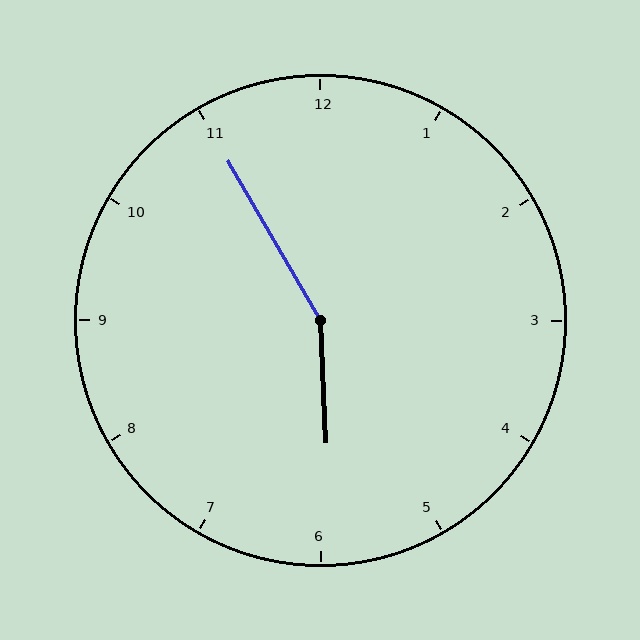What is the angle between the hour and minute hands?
Approximately 152 degrees.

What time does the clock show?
5:55.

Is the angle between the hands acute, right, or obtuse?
It is obtuse.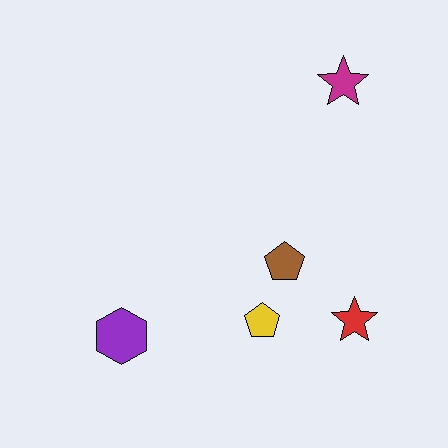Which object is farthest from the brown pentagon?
The magenta star is farthest from the brown pentagon.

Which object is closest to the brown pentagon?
The yellow pentagon is closest to the brown pentagon.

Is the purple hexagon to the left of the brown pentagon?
Yes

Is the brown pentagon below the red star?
No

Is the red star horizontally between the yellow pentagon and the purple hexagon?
No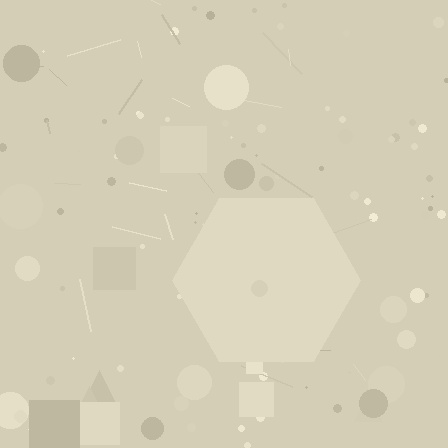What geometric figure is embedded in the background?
A hexagon is embedded in the background.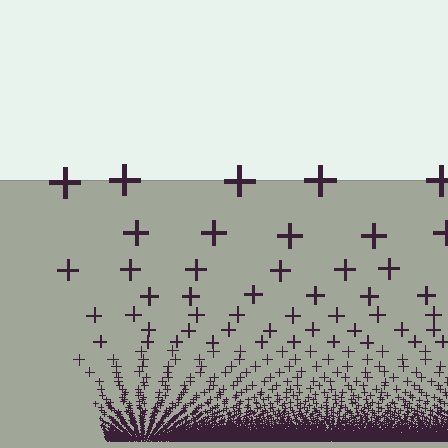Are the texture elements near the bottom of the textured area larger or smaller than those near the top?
Smaller. The gradient is inverted — elements near the bottom are smaller and denser.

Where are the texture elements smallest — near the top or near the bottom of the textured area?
Near the bottom.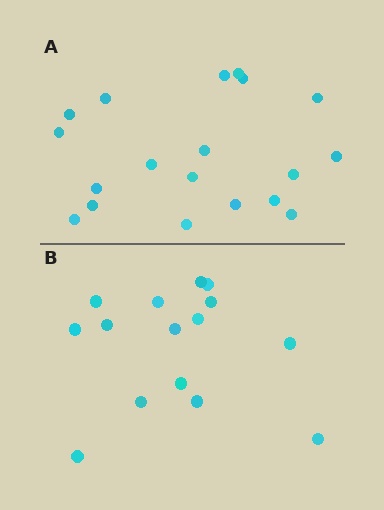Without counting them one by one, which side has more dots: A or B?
Region A (the top region) has more dots.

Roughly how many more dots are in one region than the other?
Region A has about 4 more dots than region B.